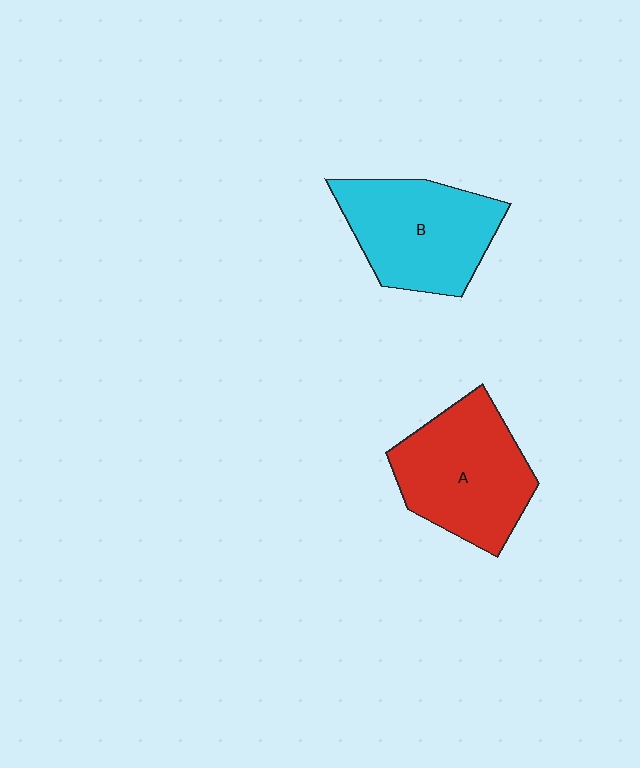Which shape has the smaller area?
Shape B (cyan).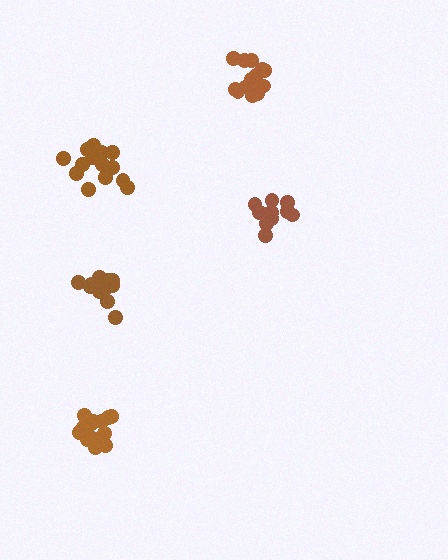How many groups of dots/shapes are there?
There are 5 groups.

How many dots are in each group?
Group 1: 13 dots, Group 2: 14 dots, Group 3: 16 dots, Group 4: 14 dots, Group 5: 12 dots (69 total).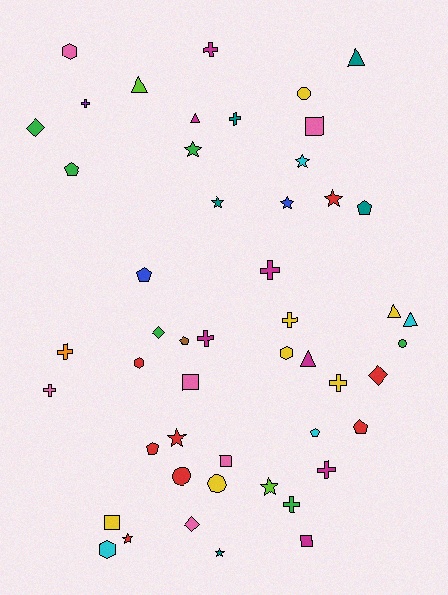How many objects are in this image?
There are 50 objects.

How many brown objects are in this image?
There is 1 brown object.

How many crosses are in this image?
There are 11 crosses.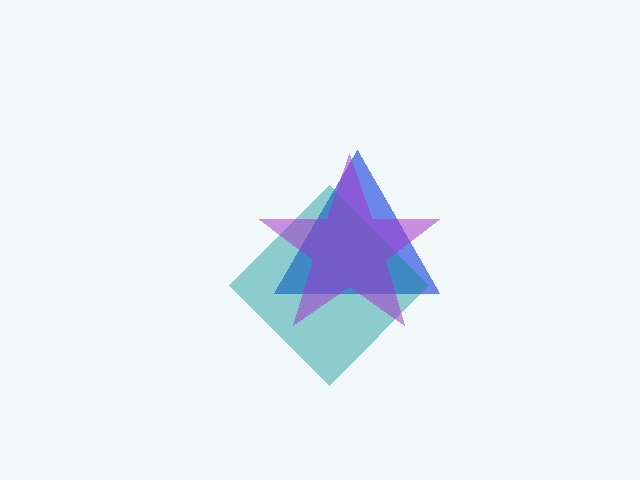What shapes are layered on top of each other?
The layered shapes are: a blue triangle, a teal diamond, a purple star.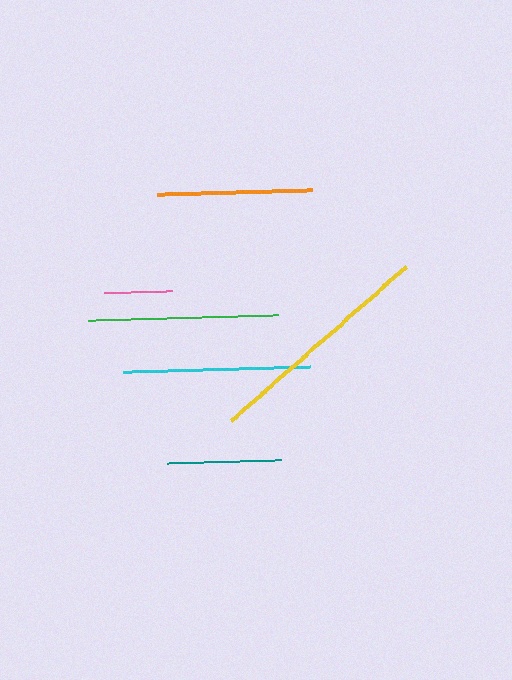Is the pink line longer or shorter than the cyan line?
The cyan line is longer than the pink line.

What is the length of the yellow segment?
The yellow segment is approximately 233 pixels long.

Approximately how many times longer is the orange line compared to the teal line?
The orange line is approximately 1.4 times the length of the teal line.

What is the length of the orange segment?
The orange segment is approximately 155 pixels long.